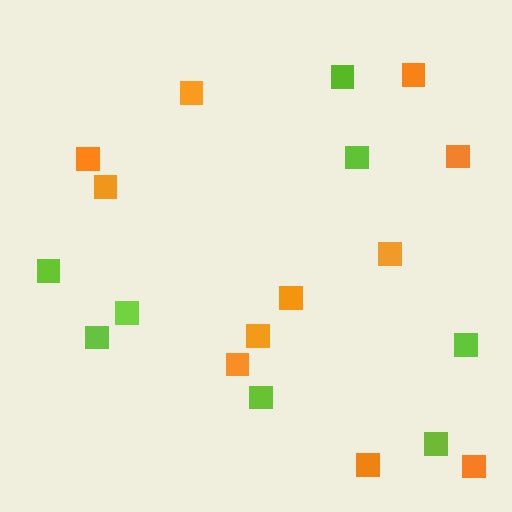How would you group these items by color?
There are 2 groups: one group of lime squares (8) and one group of orange squares (11).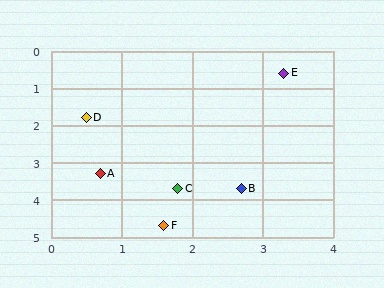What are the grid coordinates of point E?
Point E is at approximately (3.3, 0.6).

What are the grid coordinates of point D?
Point D is at approximately (0.5, 1.8).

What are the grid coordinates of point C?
Point C is at approximately (1.8, 3.7).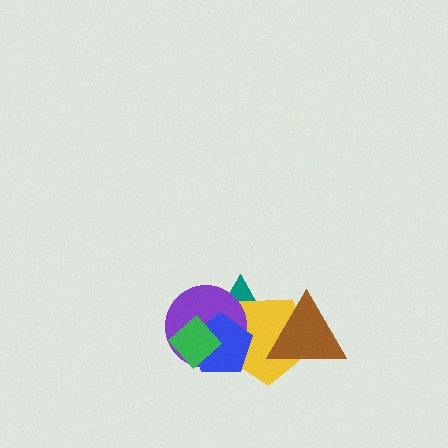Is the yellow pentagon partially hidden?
Yes, it is partially covered by another shape.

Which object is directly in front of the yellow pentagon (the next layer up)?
The brown triangle is directly in front of the yellow pentagon.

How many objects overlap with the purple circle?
4 objects overlap with the purple circle.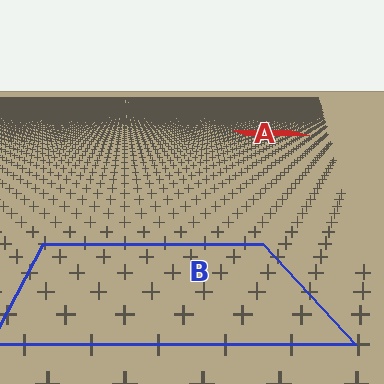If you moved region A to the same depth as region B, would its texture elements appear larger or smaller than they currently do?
They would appear larger. At a closer depth, the same texture elements are projected at a bigger on-screen size.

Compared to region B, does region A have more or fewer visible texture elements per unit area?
Region A has more texture elements per unit area — they are packed more densely because it is farther away.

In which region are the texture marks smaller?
The texture marks are smaller in region A, because it is farther away.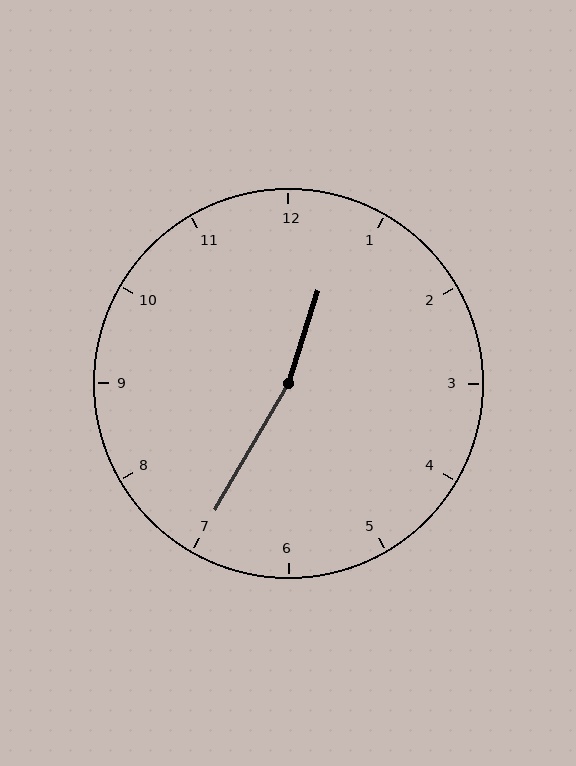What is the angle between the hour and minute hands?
Approximately 168 degrees.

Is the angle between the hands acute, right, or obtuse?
It is obtuse.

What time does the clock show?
12:35.